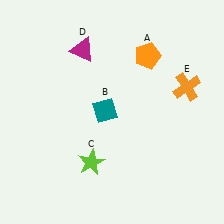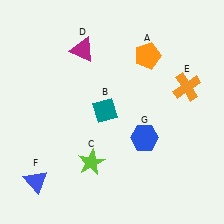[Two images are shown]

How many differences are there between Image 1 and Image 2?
There are 2 differences between the two images.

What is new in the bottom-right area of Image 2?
A blue hexagon (G) was added in the bottom-right area of Image 2.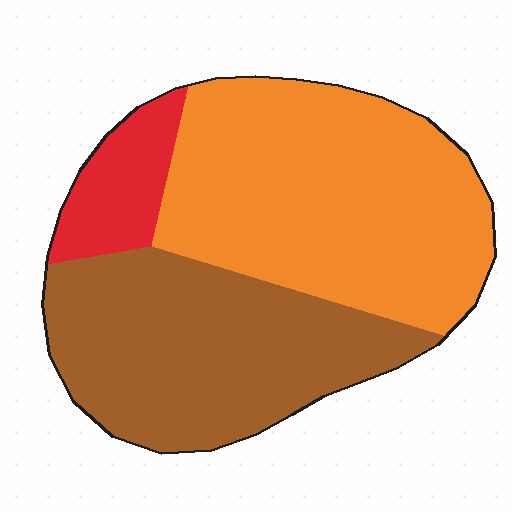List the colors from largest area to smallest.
From largest to smallest: orange, brown, red.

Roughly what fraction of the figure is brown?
Brown covers 40% of the figure.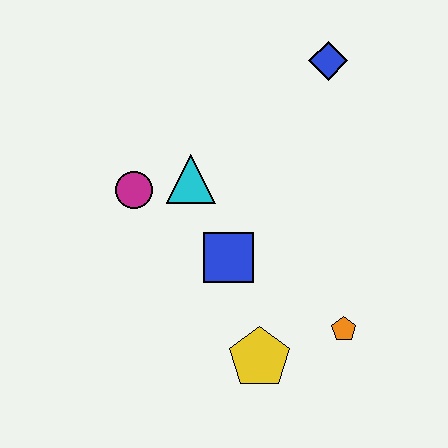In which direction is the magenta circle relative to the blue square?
The magenta circle is to the left of the blue square.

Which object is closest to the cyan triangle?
The magenta circle is closest to the cyan triangle.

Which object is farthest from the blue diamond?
The yellow pentagon is farthest from the blue diamond.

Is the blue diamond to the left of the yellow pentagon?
No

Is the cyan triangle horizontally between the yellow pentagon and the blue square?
No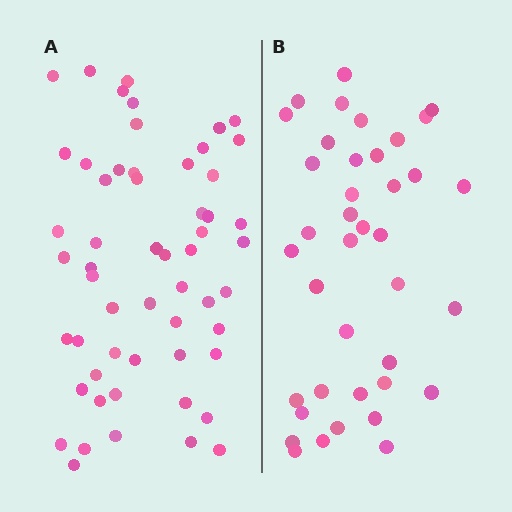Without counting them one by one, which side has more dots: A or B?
Region A (the left region) has more dots.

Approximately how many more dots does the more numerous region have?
Region A has approximately 15 more dots than region B.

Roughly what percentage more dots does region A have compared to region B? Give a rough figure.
About 45% more.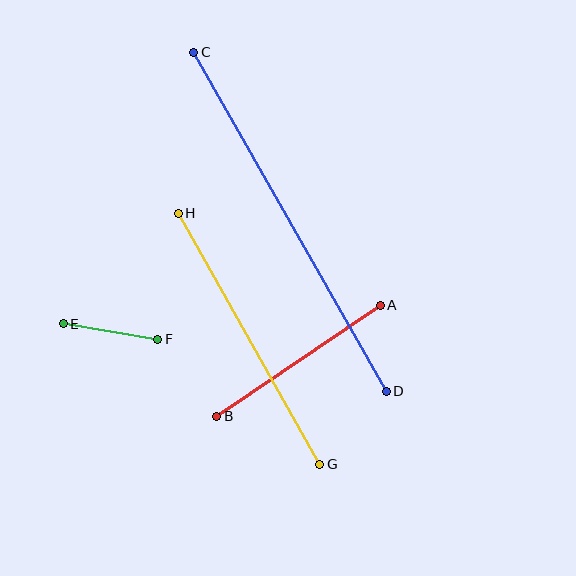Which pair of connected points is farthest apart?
Points C and D are farthest apart.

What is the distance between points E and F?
The distance is approximately 96 pixels.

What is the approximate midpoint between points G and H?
The midpoint is at approximately (249, 339) pixels.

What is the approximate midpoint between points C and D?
The midpoint is at approximately (290, 222) pixels.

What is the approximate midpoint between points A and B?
The midpoint is at approximately (299, 361) pixels.